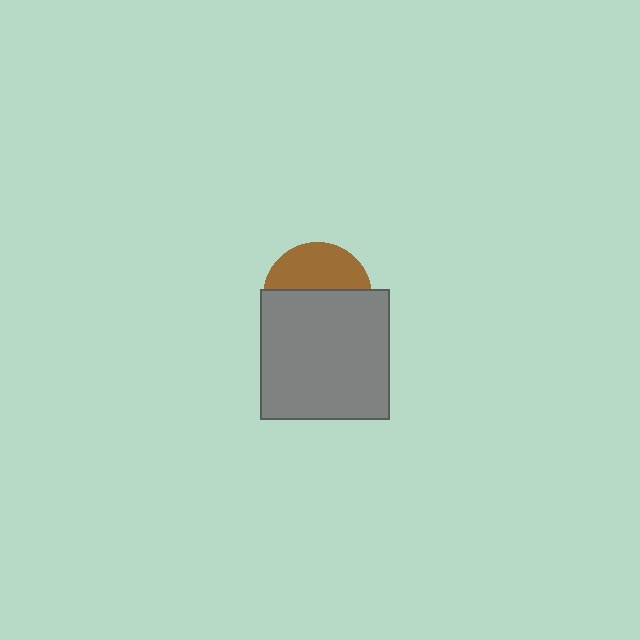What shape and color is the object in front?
The object in front is a gray square.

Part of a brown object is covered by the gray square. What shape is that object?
It is a circle.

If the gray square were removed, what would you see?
You would see the complete brown circle.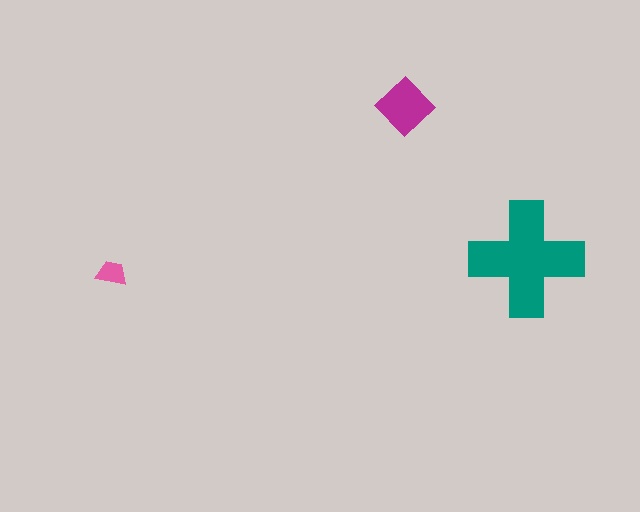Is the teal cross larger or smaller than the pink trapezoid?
Larger.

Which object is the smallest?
The pink trapezoid.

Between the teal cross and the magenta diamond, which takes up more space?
The teal cross.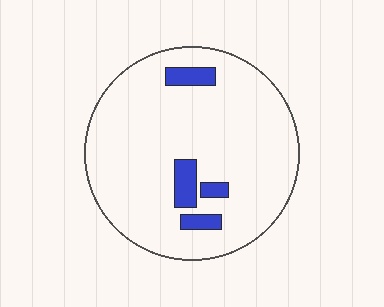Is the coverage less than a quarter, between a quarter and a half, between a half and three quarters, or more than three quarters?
Less than a quarter.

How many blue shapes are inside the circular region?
4.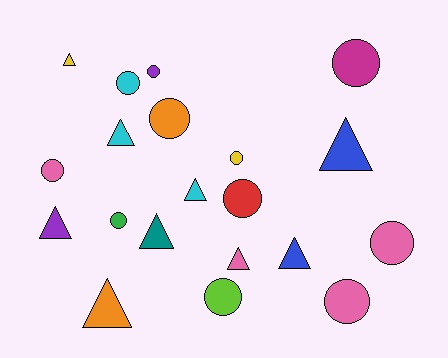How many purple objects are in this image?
There are 2 purple objects.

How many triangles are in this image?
There are 9 triangles.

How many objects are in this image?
There are 20 objects.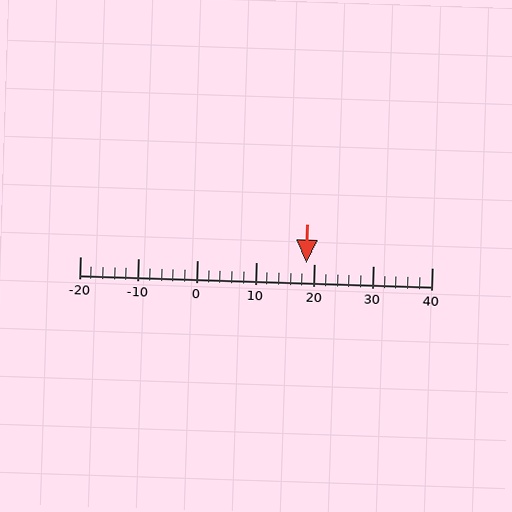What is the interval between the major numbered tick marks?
The major tick marks are spaced 10 units apart.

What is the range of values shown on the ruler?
The ruler shows values from -20 to 40.